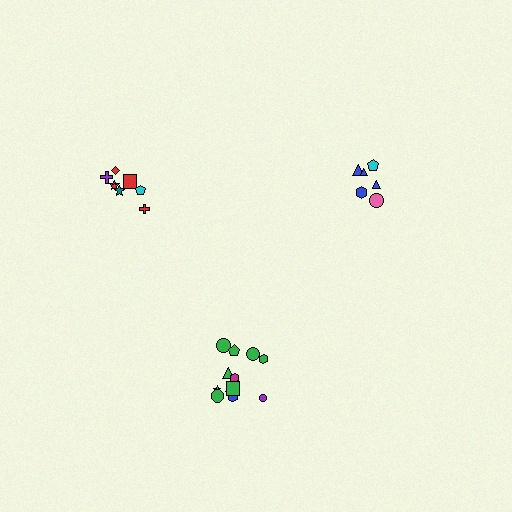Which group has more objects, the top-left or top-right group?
The top-left group.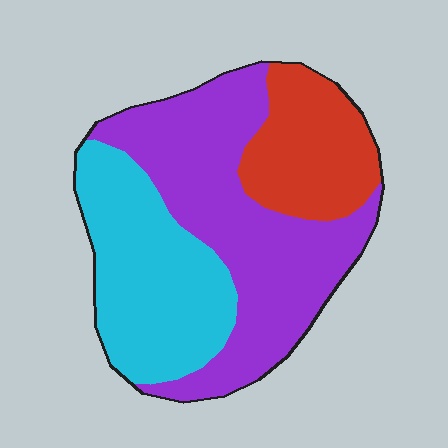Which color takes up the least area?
Red, at roughly 20%.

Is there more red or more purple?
Purple.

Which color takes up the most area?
Purple, at roughly 45%.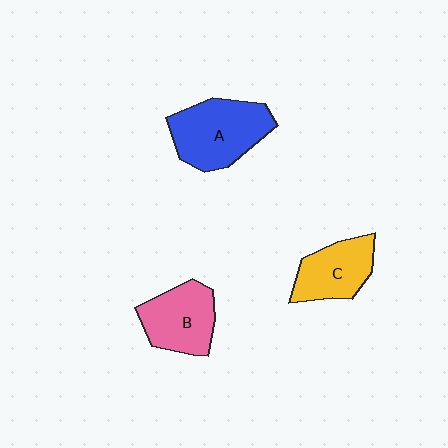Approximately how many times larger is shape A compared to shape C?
Approximately 1.4 times.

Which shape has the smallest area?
Shape C (yellow).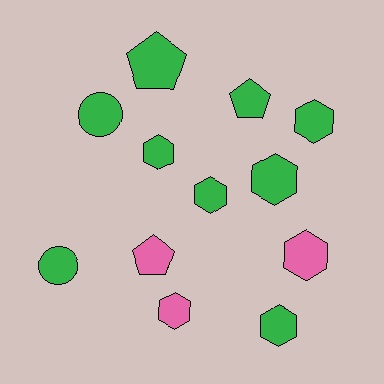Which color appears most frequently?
Green, with 9 objects.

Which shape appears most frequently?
Hexagon, with 7 objects.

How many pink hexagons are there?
There are 2 pink hexagons.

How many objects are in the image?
There are 12 objects.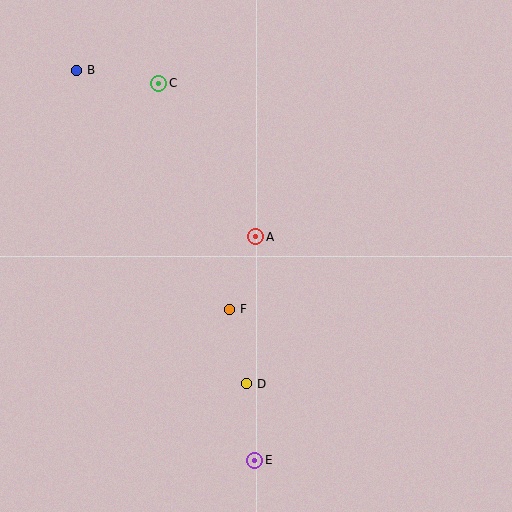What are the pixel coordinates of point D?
Point D is at (247, 384).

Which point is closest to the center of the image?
Point A at (256, 237) is closest to the center.